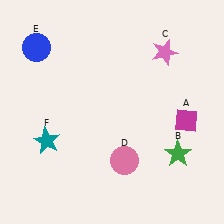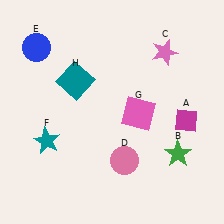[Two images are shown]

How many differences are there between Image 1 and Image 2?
There are 2 differences between the two images.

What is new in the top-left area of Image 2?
A teal square (H) was added in the top-left area of Image 2.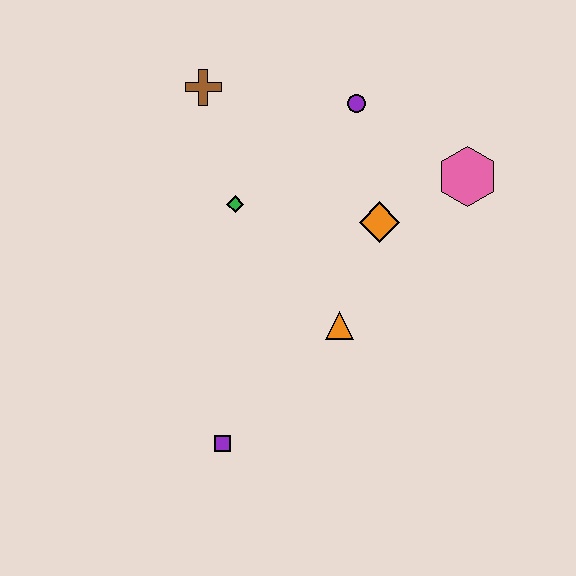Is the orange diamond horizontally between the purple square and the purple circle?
No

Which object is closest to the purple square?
The orange triangle is closest to the purple square.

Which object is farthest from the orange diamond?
The purple square is farthest from the orange diamond.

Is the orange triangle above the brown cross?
No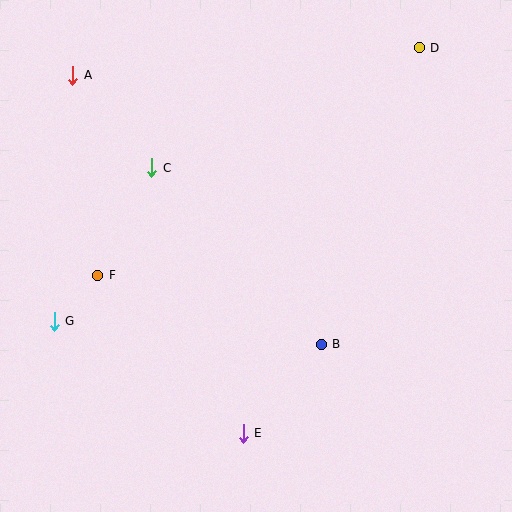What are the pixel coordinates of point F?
Point F is at (97, 275).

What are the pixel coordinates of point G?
Point G is at (54, 321).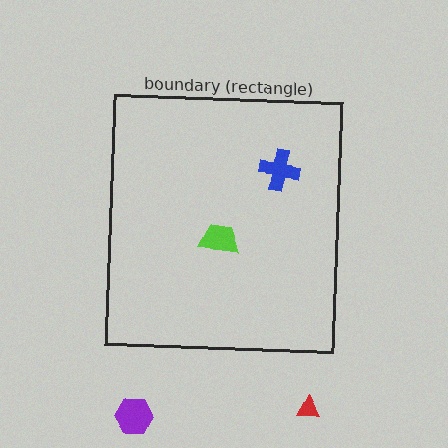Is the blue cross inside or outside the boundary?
Inside.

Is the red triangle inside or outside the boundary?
Outside.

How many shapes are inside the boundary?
2 inside, 2 outside.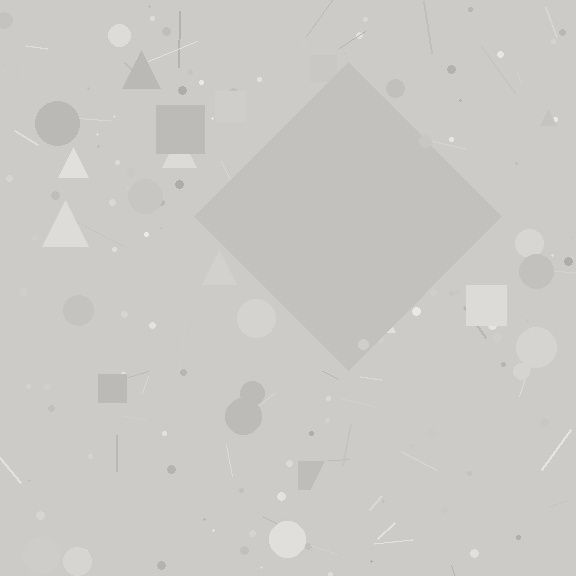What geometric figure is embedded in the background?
A diamond is embedded in the background.